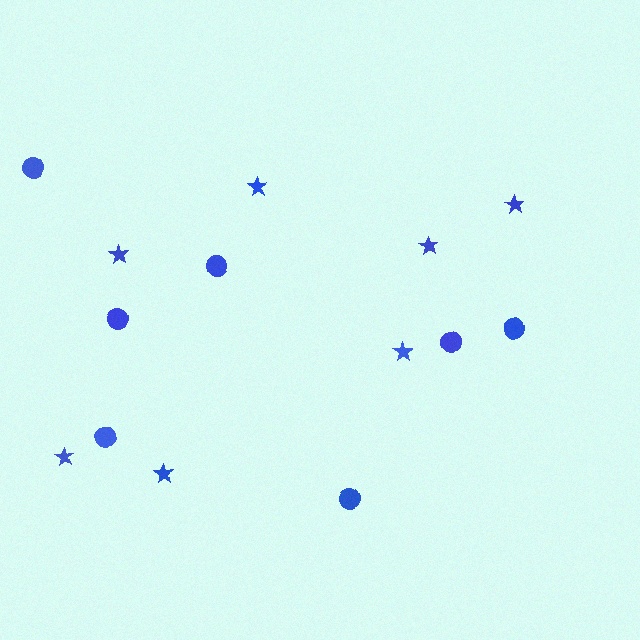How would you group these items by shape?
There are 2 groups: one group of stars (7) and one group of circles (7).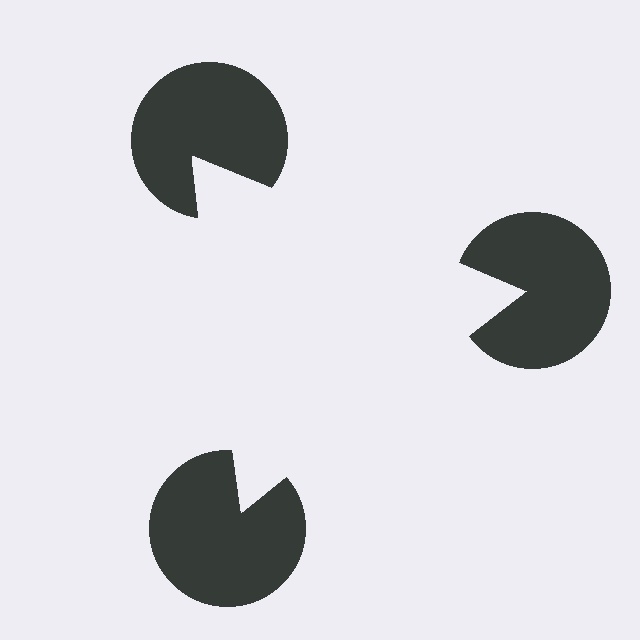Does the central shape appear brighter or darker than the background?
It typically appears slightly brighter than the background, even though no actual brightness change is drawn.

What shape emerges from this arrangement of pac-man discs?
An illusory triangle — its edges are inferred from the aligned wedge cuts in the pac-man discs, not physically drawn.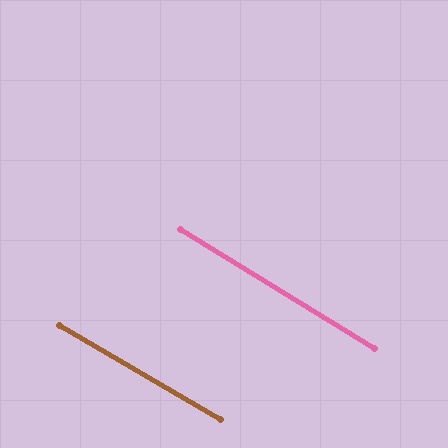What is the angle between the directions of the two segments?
Approximately 1 degree.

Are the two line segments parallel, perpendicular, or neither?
Parallel — their directions differ by only 1.4°.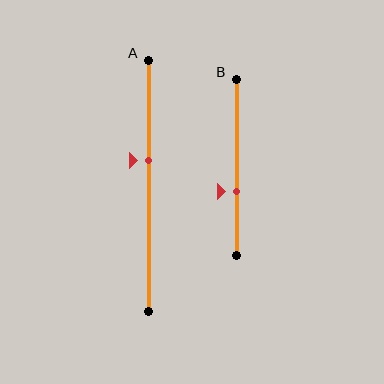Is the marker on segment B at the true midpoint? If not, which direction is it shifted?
No, the marker on segment B is shifted downward by about 14% of the segment length.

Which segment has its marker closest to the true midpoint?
Segment A has its marker closest to the true midpoint.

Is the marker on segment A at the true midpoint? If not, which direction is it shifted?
No, the marker on segment A is shifted upward by about 10% of the segment length.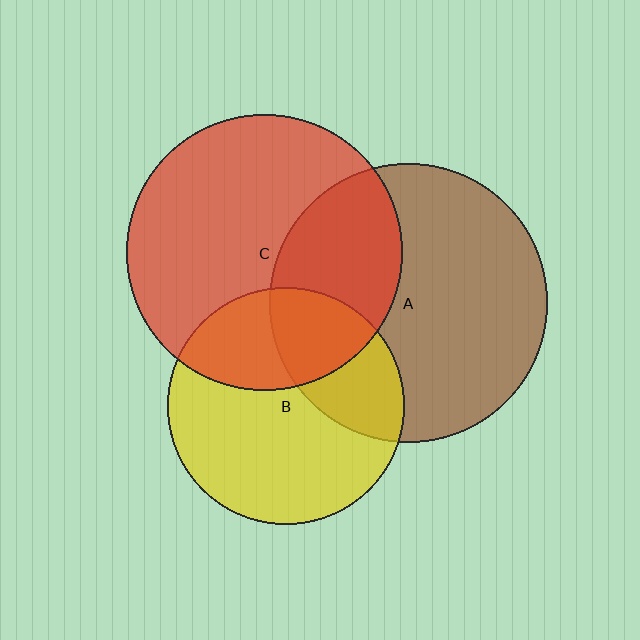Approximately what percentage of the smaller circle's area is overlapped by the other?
Approximately 35%.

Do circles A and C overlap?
Yes.